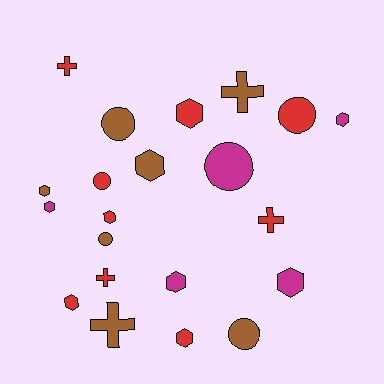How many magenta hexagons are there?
There are 4 magenta hexagons.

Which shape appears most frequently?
Hexagon, with 10 objects.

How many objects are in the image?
There are 21 objects.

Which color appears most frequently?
Red, with 9 objects.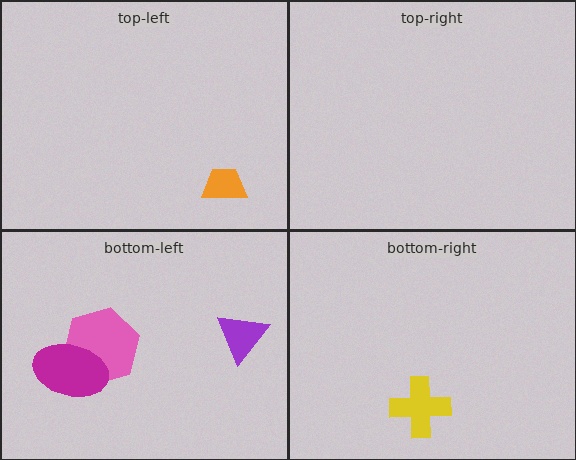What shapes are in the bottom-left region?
The purple triangle, the pink hexagon, the magenta ellipse.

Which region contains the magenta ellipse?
The bottom-left region.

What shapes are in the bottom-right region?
The yellow cross.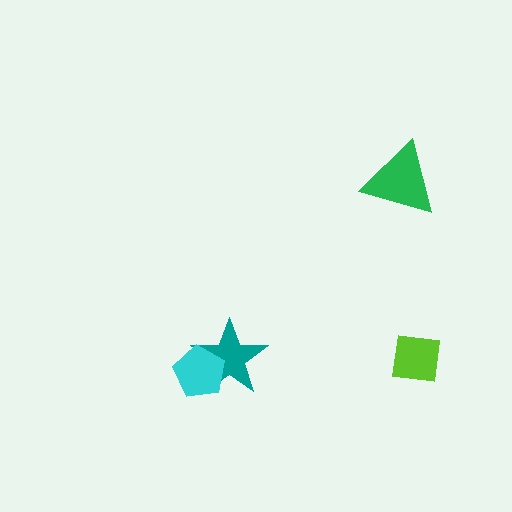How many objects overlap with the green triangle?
0 objects overlap with the green triangle.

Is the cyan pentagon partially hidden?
No, no other shape covers it.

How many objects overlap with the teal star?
1 object overlaps with the teal star.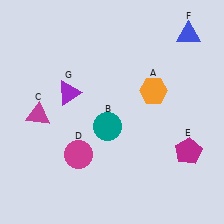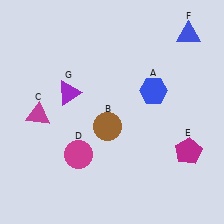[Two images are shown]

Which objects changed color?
A changed from orange to blue. B changed from teal to brown.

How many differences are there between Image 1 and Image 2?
There are 2 differences between the two images.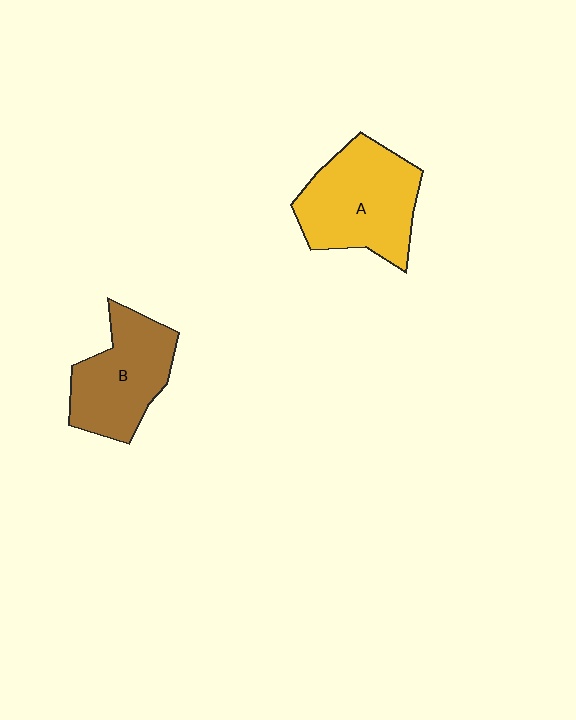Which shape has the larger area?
Shape A (yellow).